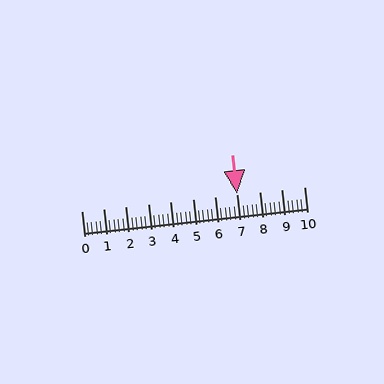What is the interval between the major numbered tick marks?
The major tick marks are spaced 1 units apart.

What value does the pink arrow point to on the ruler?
The pink arrow points to approximately 7.0.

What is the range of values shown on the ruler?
The ruler shows values from 0 to 10.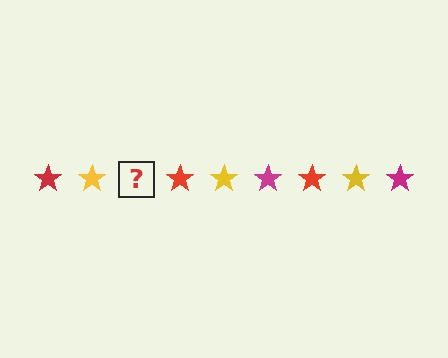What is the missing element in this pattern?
The missing element is a magenta star.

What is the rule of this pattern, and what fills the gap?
The rule is that the pattern cycles through red, yellow, magenta stars. The gap should be filled with a magenta star.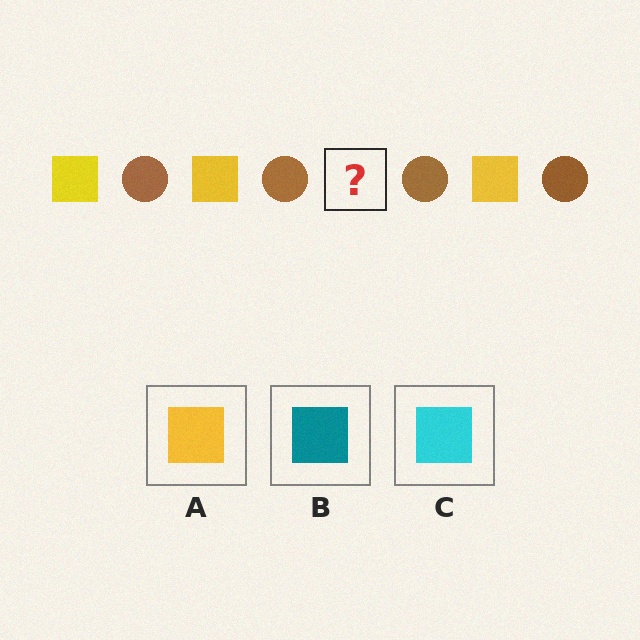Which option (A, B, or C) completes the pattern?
A.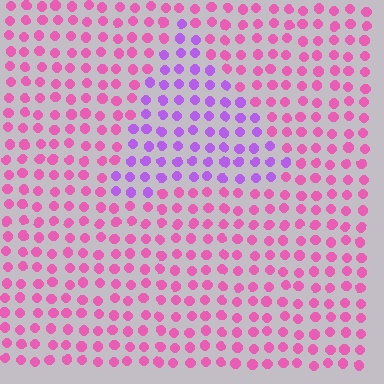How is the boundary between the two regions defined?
The boundary is defined purely by a slight shift in hue (about 44 degrees). Spacing, size, and orientation are identical on both sides.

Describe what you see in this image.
The image is filled with small pink elements in a uniform arrangement. A triangle-shaped region is visible where the elements are tinted to a slightly different hue, forming a subtle color boundary.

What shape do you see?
I see a triangle.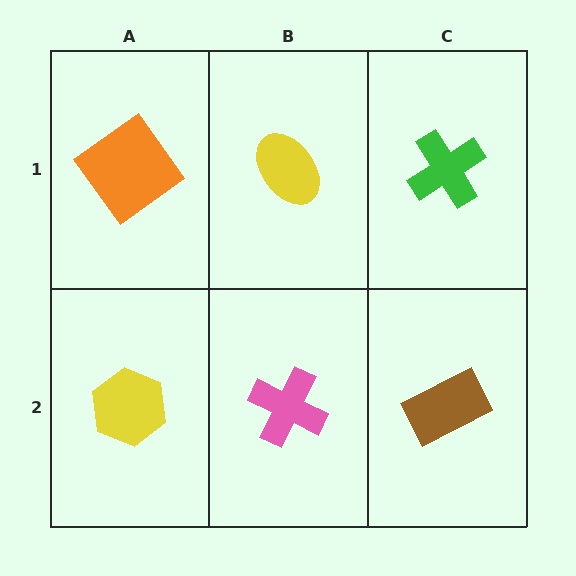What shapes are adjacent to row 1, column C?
A brown rectangle (row 2, column C), a yellow ellipse (row 1, column B).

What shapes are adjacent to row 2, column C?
A green cross (row 1, column C), a pink cross (row 2, column B).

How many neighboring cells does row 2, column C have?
2.